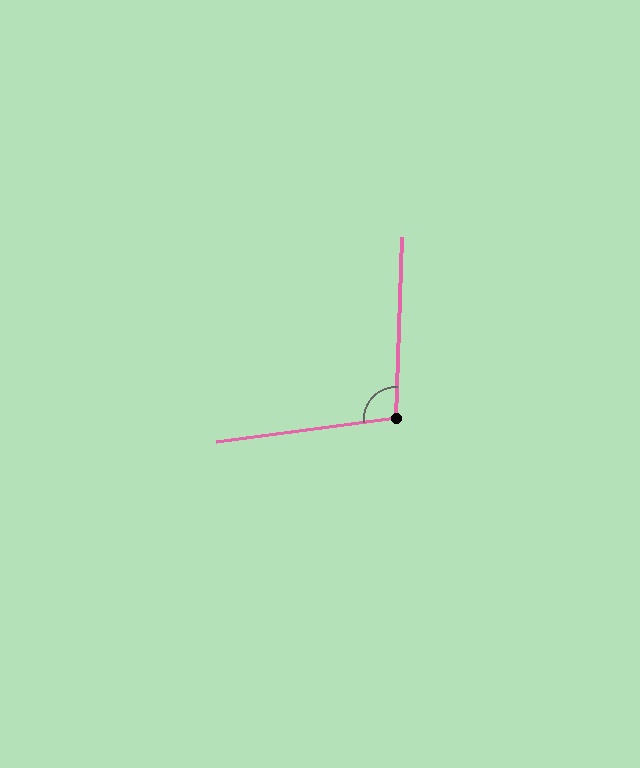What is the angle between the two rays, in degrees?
Approximately 99 degrees.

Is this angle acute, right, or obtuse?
It is obtuse.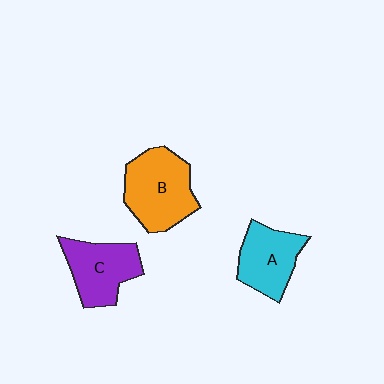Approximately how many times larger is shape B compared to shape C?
Approximately 1.2 times.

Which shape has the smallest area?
Shape A (cyan).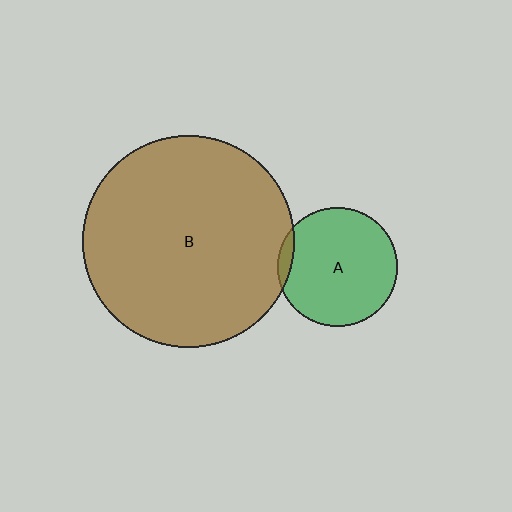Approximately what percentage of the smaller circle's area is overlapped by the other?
Approximately 5%.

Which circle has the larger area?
Circle B (brown).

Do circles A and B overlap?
Yes.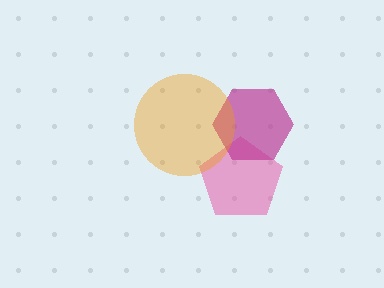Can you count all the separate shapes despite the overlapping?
Yes, there are 3 separate shapes.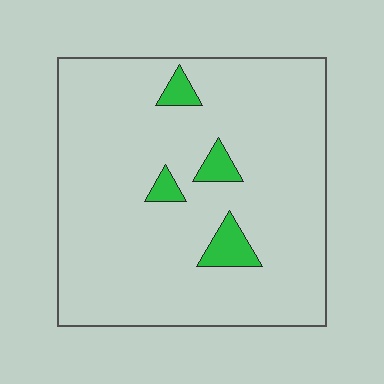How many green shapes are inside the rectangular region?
4.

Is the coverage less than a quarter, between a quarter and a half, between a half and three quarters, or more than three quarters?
Less than a quarter.